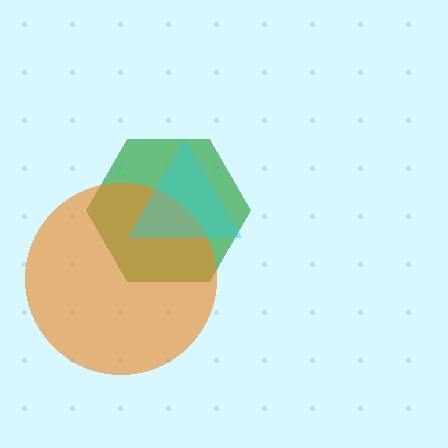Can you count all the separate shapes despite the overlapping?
Yes, there are 3 separate shapes.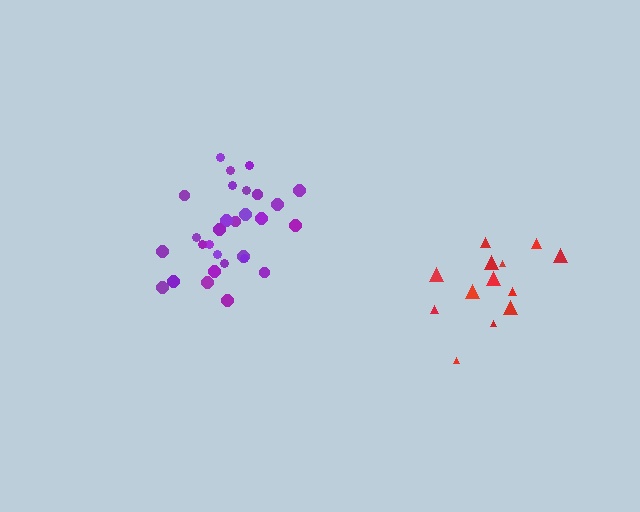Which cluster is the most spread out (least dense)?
Red.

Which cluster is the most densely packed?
Purple.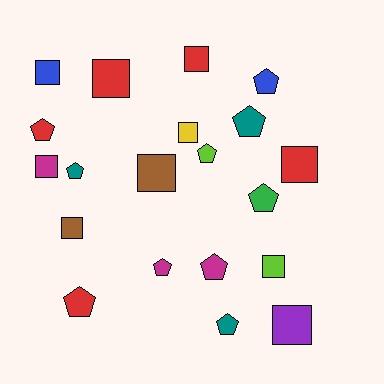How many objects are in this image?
There are 20 objects.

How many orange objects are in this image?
There are no orange objects.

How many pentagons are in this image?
There are 10 pentagons.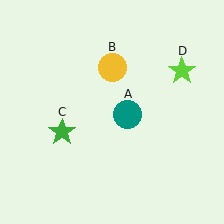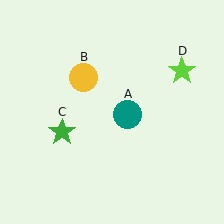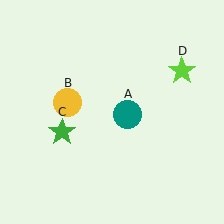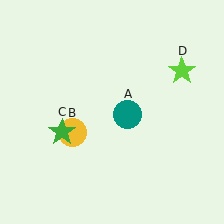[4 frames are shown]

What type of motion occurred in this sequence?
The yellow circle (object B) rotated counterclockwise around the center of the scene.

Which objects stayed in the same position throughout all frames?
Teal circle (object A) and green star (object C) and lime star (object D) remained stationary.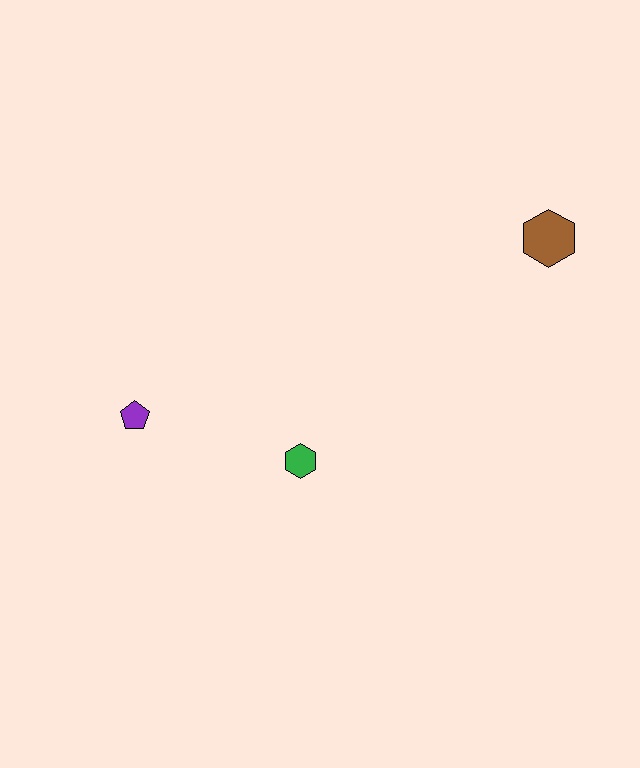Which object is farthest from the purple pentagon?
The brown hexagon is farthest from the purple pentagon.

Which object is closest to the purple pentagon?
The green hexagon is closest to the purple pentagon.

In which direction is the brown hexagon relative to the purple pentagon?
The brown hexagon is to the right of the purple pentagon.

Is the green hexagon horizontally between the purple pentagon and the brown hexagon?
Yes